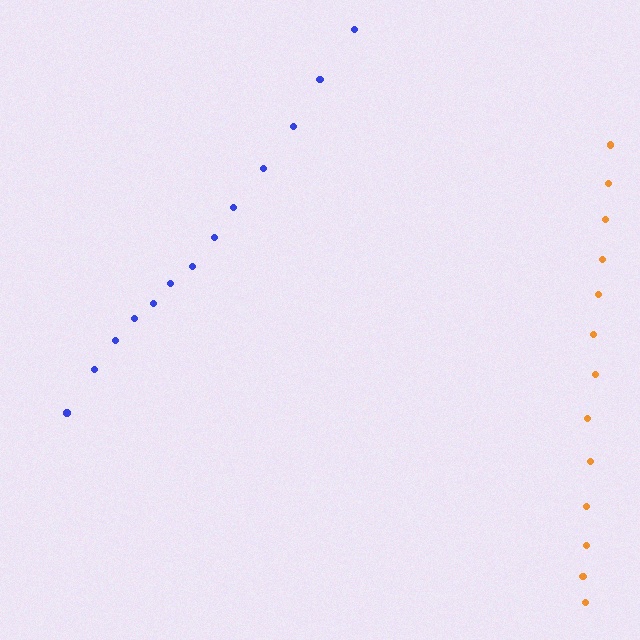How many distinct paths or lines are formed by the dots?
There are 2 distinct paths.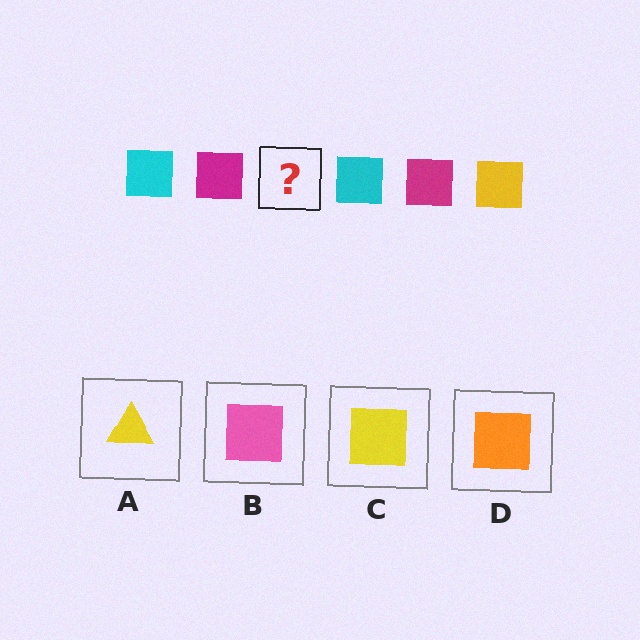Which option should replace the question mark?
Option C.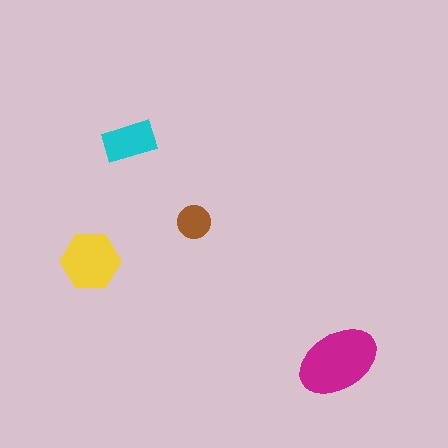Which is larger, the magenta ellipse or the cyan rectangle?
The magenta ellipse.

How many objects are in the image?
There are 4 objects in the image.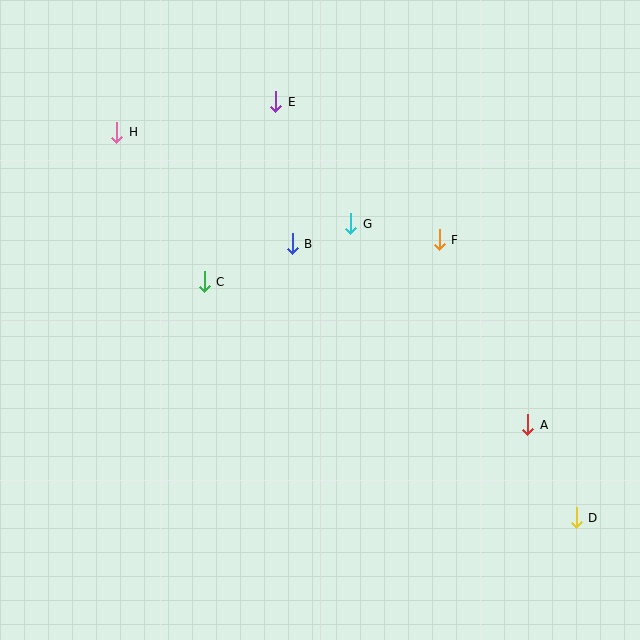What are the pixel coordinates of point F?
Point F is at (439, 240).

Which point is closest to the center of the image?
Point B at (292, 244) is closest to the center.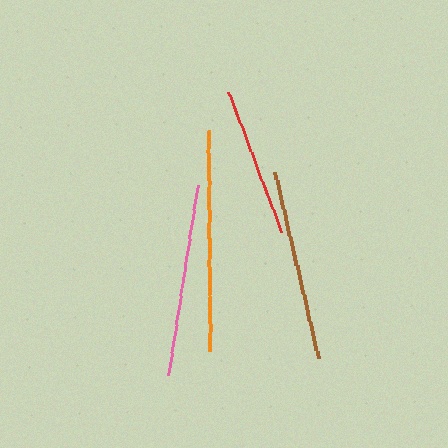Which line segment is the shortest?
The red line is the shortest at approximately 150 pixels.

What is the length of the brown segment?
The brown segment is approximately 190 pixels long.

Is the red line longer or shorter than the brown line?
The brown line is longer than the red line.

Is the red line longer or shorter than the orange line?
The orange line is longer than the red line.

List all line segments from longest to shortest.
From longest to shortest: orange, pink, brown, red.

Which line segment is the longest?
The orange line is the longest at approximately 221 pixels.